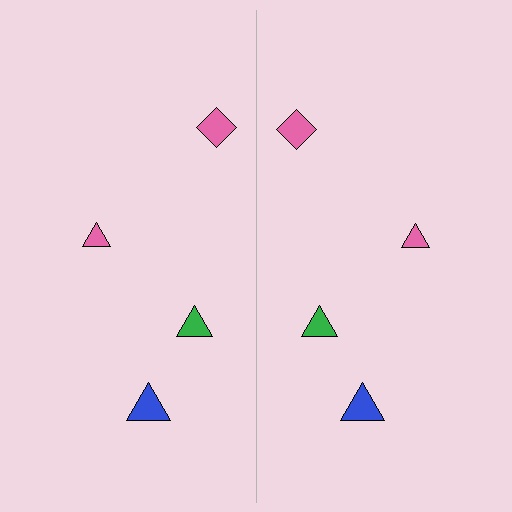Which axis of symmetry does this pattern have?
The pattern has a vertical axis of symmetry running through the center of the image.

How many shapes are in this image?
There are 8 shapes in this image.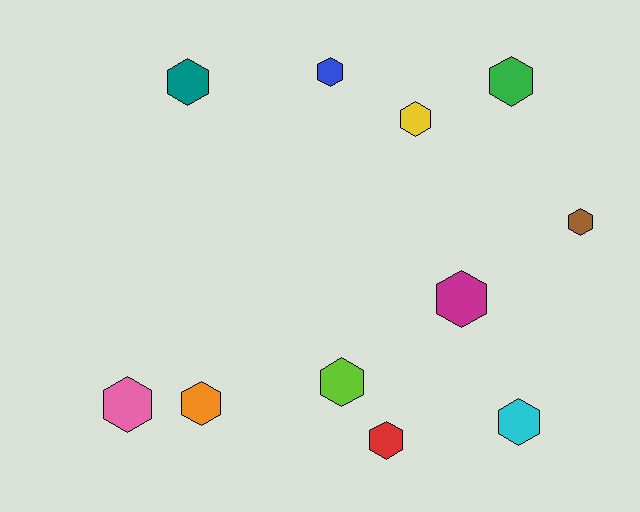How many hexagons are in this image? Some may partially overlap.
There are 11 hexagons.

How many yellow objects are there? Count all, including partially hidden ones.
There is 1 yellow object.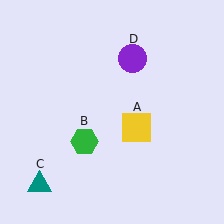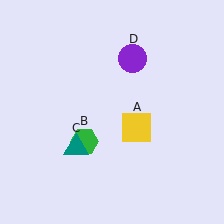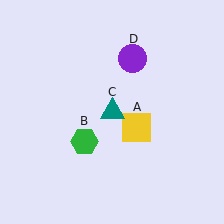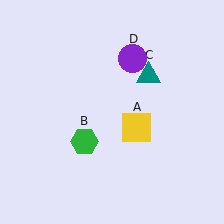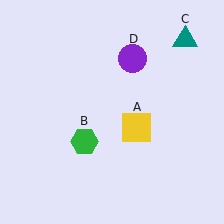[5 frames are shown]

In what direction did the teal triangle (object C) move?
The teal triangle (object C) moved up and to the right.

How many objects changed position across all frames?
1 object changed position: teal triangle (object C).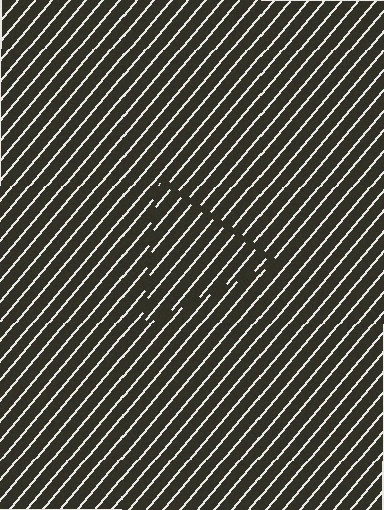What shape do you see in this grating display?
An illusory triangle. The interior of the shape contains the same grating, shifted by half a period — the contour is defined by the phase discontinuity where line-ends from the inner and outer gratings abut.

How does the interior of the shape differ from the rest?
The interior of the shape contains the same grating, shifted by half a period — the contour is defined by the phase discontinuity where line-ends from the inner and outer gratings abut.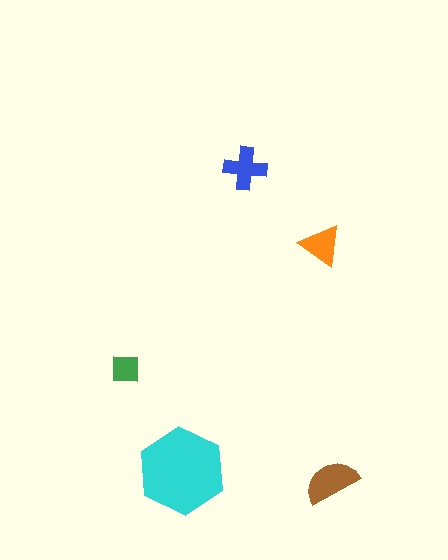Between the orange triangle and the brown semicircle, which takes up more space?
The brown semicircle.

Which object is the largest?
The cyan hexagon.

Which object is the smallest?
The green square.